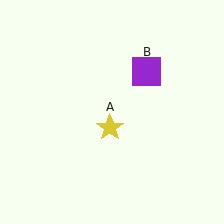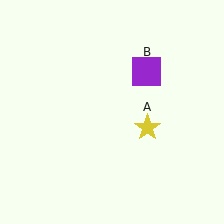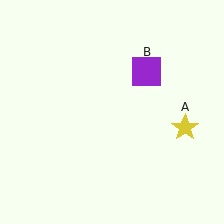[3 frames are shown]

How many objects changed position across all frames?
1 object changed position: yellow star (object A).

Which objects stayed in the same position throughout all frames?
Purple square (object B) remained stationary.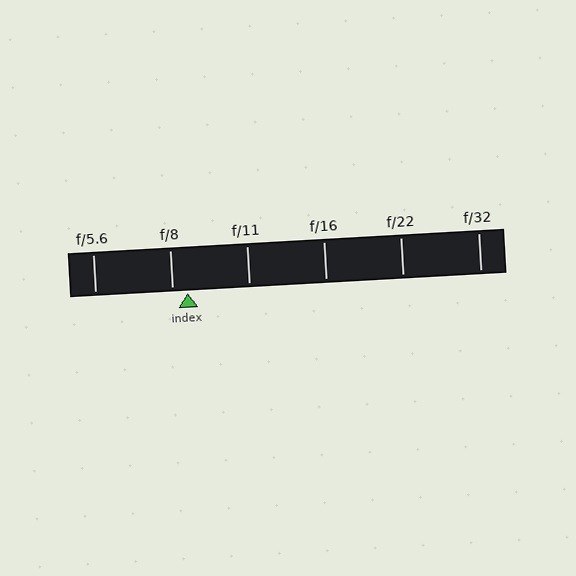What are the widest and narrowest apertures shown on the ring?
The widest aperture shown is f/5.6 and the narrowest is f/32.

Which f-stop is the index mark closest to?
The index mark is closest to f/8.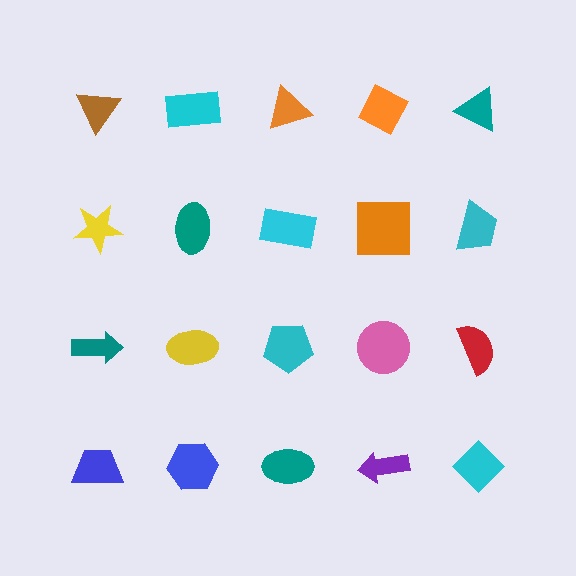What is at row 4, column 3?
A teal ellipse.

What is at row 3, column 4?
A pink circle.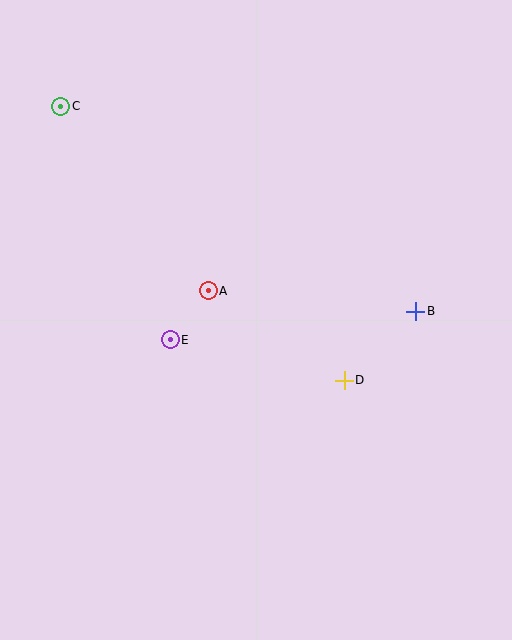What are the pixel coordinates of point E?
Point E is at (170, 340).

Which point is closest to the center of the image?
Point A at (208, 291) is closest to the center.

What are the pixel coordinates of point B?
Point B is at (416, 311).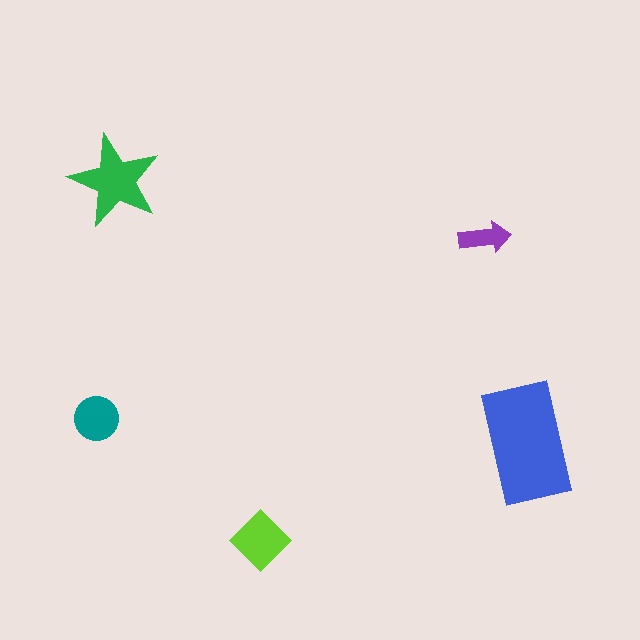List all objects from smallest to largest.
The purple arrow, the teal circle, the lime diamond, the green star, the blue rectangle.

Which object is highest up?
The green star is topmost.